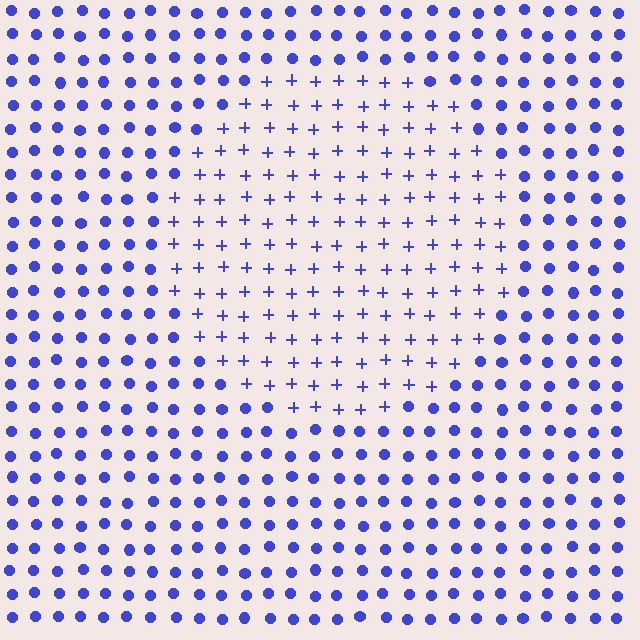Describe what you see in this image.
The image is filled with small blue elements arranged in a uniform grid. A circle-shaped region contains plus signs, while the surrounding area contains circles. The boundary is defined purely by the change in element shape.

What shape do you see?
I see a circle.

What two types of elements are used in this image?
The image uses plus signs inside the circle region and circles outside it.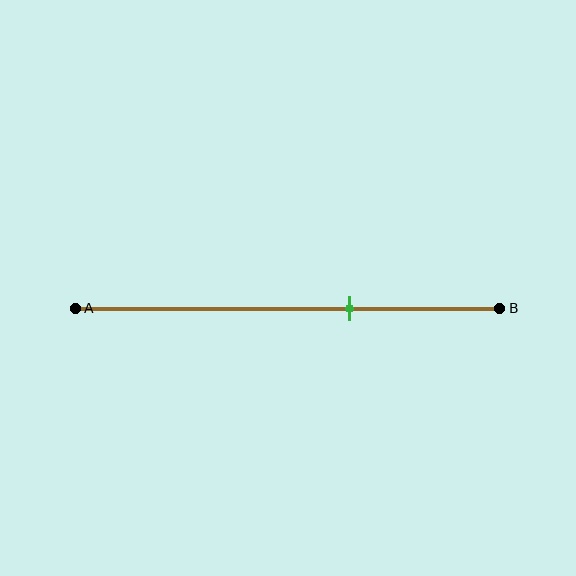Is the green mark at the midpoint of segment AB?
No, the mark is at about 65% from A, not at the 50% midpoint.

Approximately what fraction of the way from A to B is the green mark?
The green mark is approximately 65% of the way from A to B.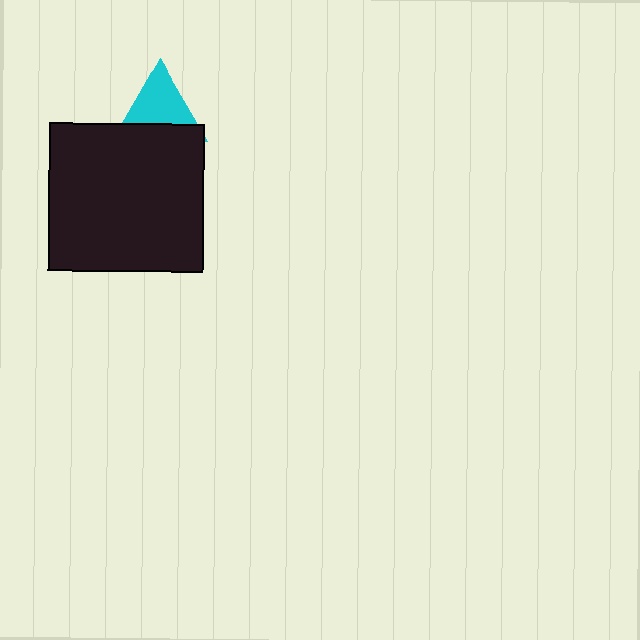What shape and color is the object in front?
The object in front is a black rectangle.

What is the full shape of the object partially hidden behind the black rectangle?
The partially hidden object is a cyan triangle.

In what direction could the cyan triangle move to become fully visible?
The cyan triangle could move up. That would shift it out from behind the black rectangle entirely.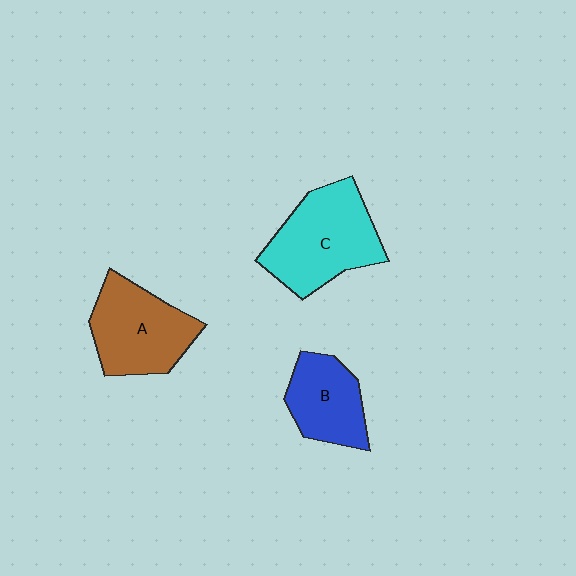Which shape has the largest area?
Shape C (cyan).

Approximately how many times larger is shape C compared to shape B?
Approximately 1.5 times.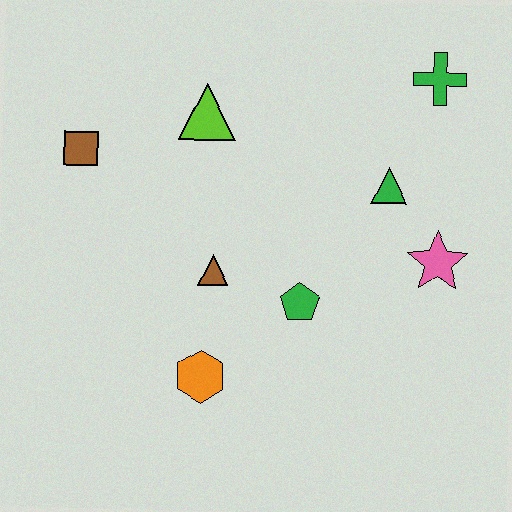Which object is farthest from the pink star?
The brown square is farthest from the pink star.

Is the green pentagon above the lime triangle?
No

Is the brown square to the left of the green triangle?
Yes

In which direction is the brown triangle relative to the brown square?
The brown triangle is to the right of the brown square.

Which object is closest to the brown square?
The lime triangle is closest to the brown square.